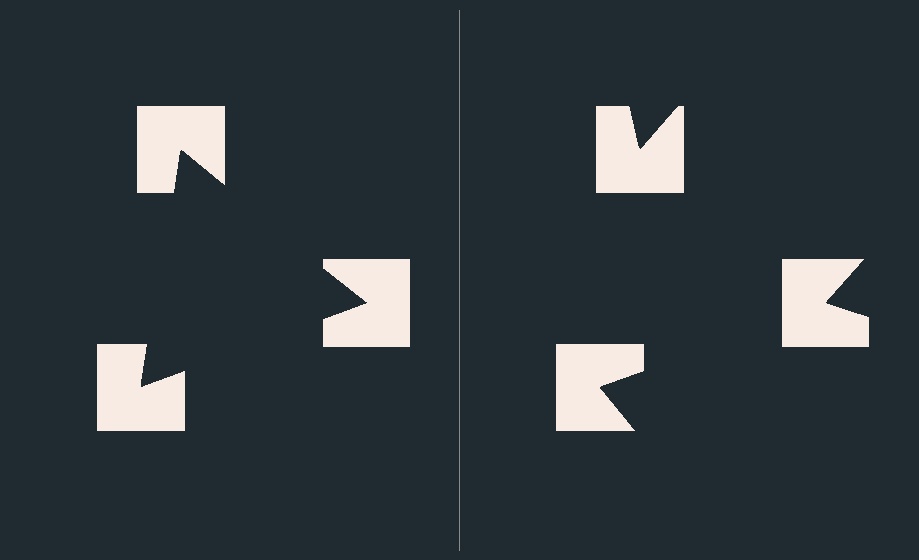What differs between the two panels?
The notched squares are positioned identically on both sides; only the wedge orientations differ. On the left they align to a triangle; on the right they are misaligned.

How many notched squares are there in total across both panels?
6 — 3 on each side.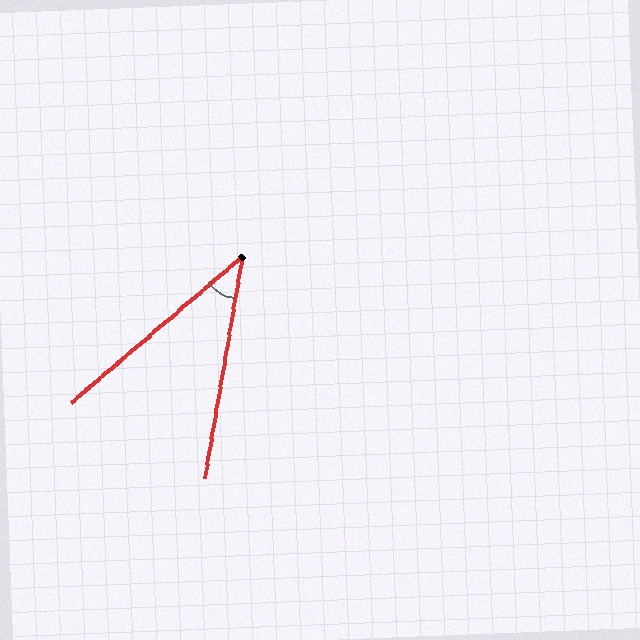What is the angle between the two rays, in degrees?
Approximately 40 degrees.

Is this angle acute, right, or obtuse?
It is acute.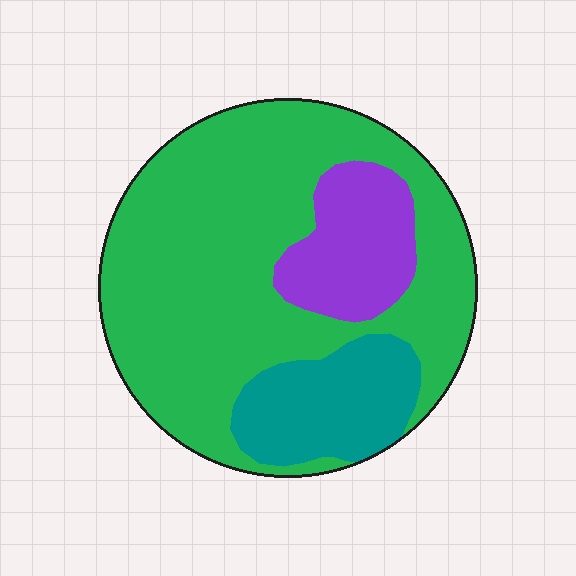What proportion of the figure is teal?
Teal takes up about one sixth (1/6) of the figure.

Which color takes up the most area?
Green, at roughly 70%.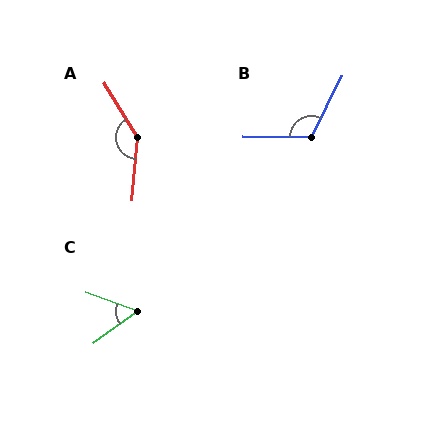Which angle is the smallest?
C, at approximately 55 degrees.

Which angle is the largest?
A, at approximately 144 degrees.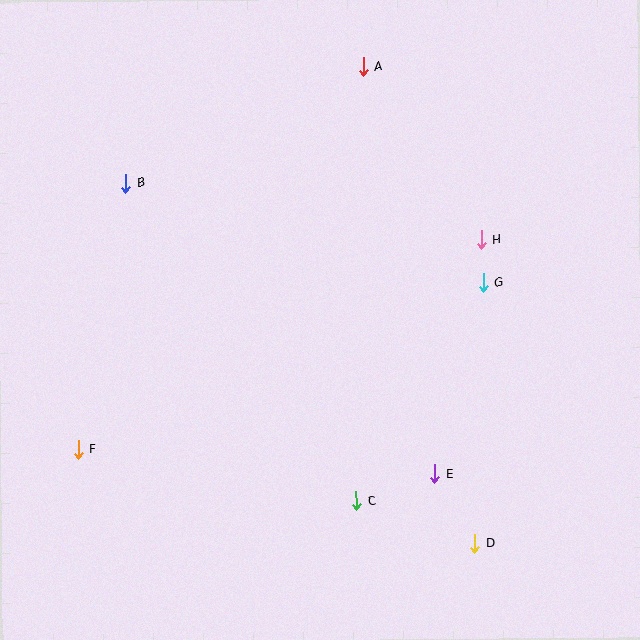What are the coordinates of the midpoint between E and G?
The midpoint between E and G is at (459, 378).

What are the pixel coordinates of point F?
Point F is at (78, 449).